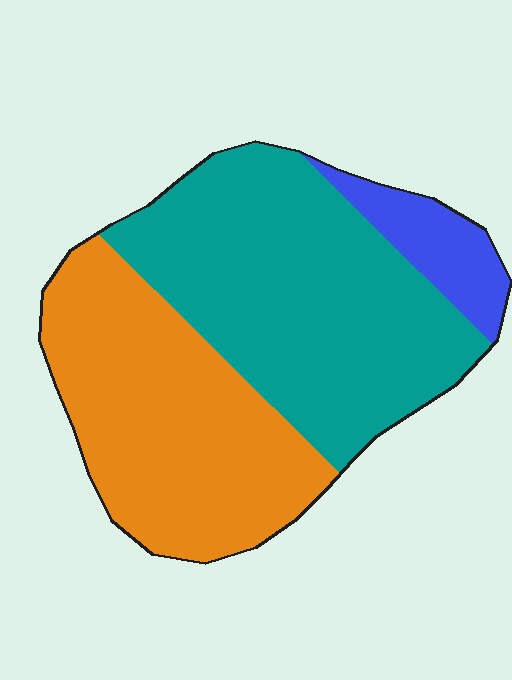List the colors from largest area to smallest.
From largest to smallest: teal, orange, blue.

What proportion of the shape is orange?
Orange takes up between a third and a half of the shape.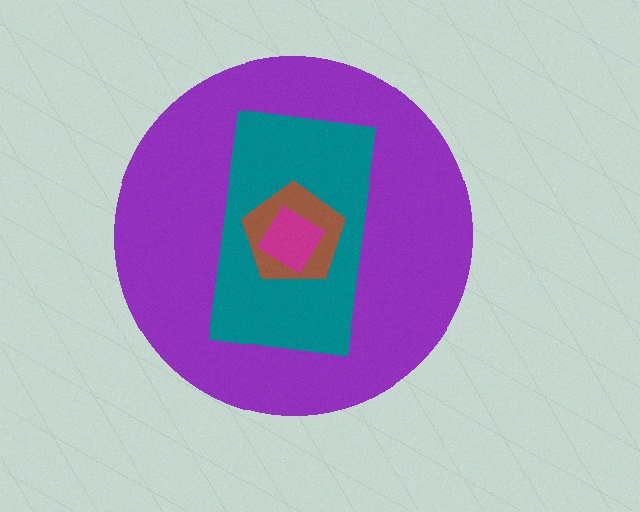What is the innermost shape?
The magenta diamond.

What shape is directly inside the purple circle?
The teal rectangle.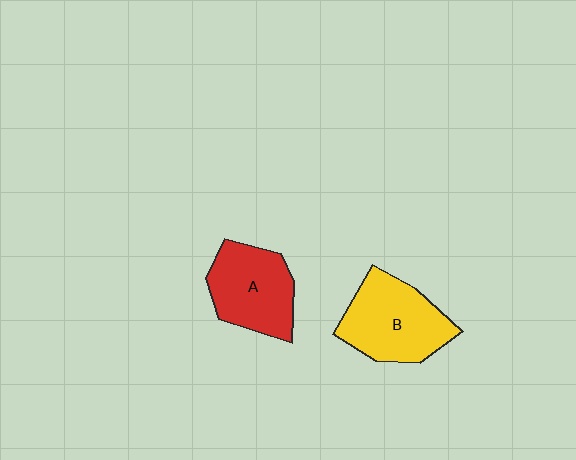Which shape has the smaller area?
Shape A (red).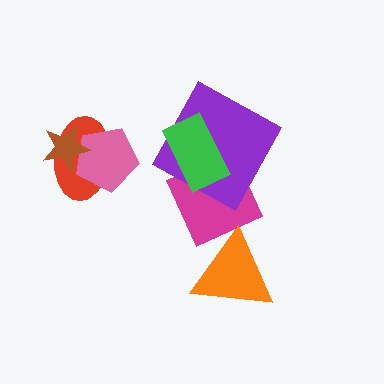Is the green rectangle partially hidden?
No, no other shape covers it.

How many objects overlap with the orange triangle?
0 objects overlap with the orange triangle.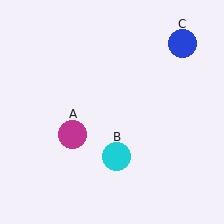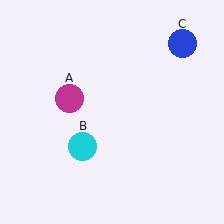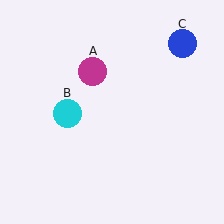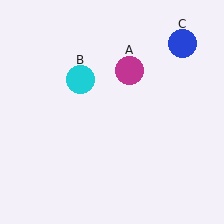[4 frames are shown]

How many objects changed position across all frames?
2 objects changed position: magenta circle (object A), cyan circle (object B).